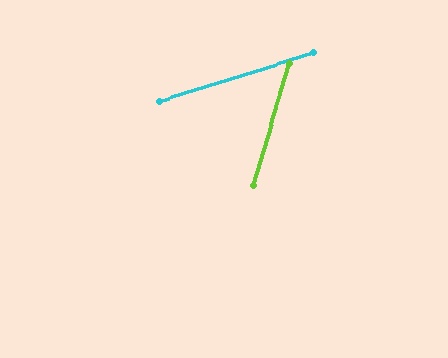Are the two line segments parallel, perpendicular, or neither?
Neither parallel nor perpendicular — they differ by about 56°.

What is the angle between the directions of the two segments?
Approximately 56 degrees.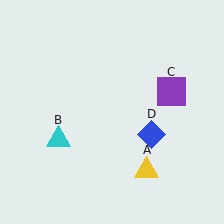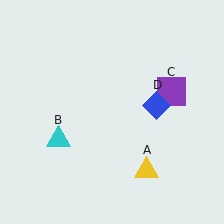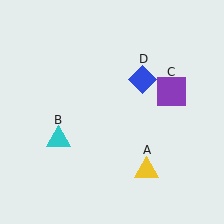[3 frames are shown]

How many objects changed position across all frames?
1 object changed position: blue diamond (object D).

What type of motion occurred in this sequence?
The blue diamond (object D) rotated counterclockwise around the center of the scene.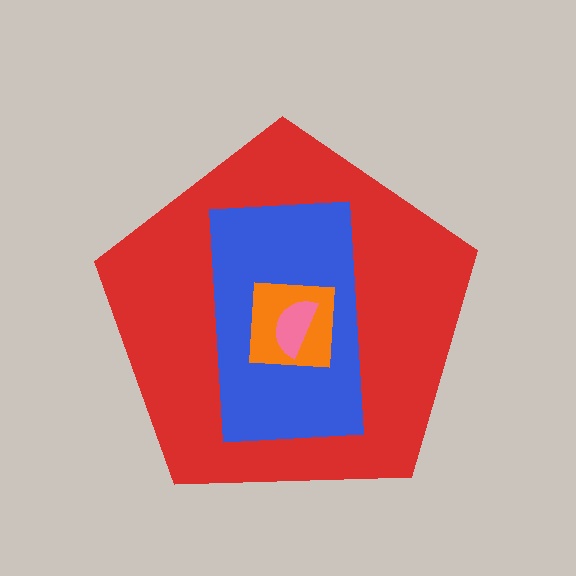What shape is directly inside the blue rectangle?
The orange square.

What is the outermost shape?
The red pentagon.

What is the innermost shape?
The pink semicircle.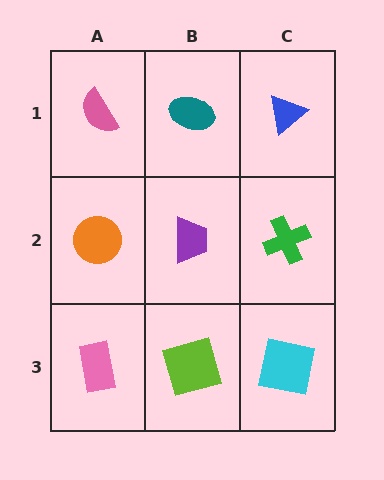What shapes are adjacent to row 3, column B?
A purple trapezoid (row 2, column B), a pink rectangle (row 3, column A), a cyan square (row 3, column C).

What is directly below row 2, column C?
A cyan square.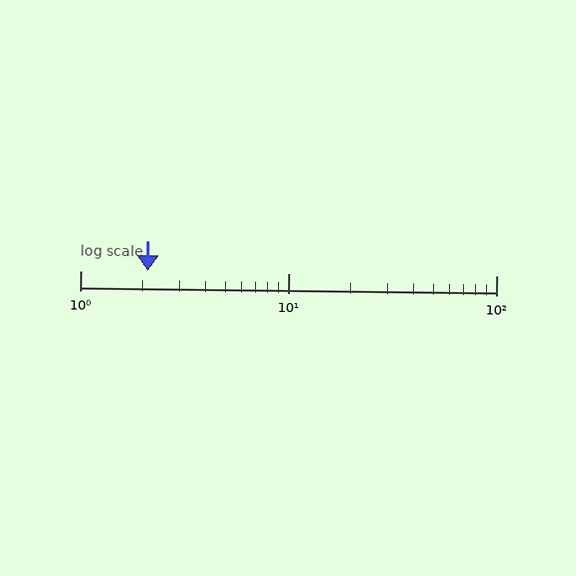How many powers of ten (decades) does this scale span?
The scale spans 2 decades, from 1 to 100.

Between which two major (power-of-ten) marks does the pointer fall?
The pointer is between 1 and 10.